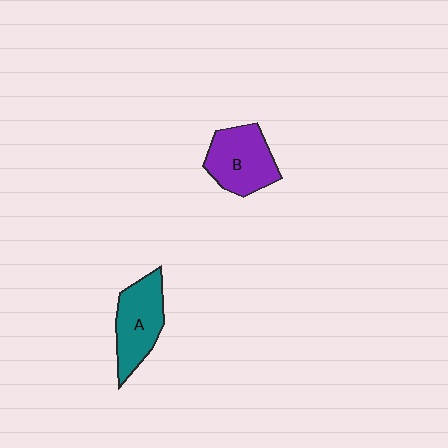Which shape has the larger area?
Shape B (purple).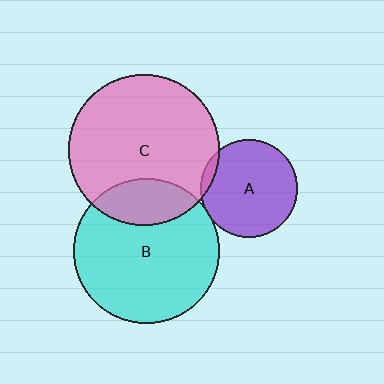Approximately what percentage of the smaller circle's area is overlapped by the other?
Approximately 5%.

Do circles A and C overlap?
Yes.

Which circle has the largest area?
Circle C (pink).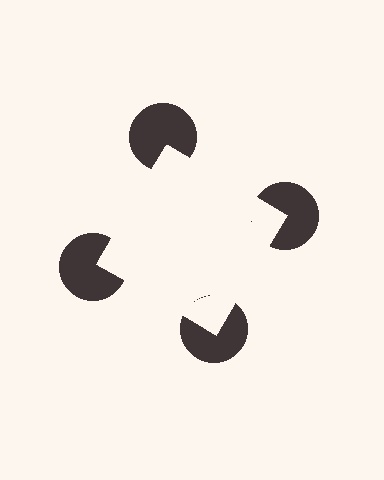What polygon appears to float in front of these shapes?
An illusory square — its edges are inferred from the aligned wedge cuts in the pac-man discs, not physically drawn.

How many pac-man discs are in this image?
There are 4 — one at each vertex of the illusory square.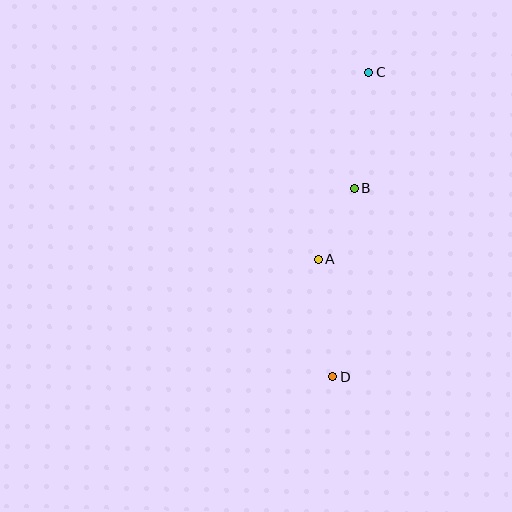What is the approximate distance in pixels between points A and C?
The distance between A and C is approximately 194 pixels.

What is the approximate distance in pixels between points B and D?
The distance between B and D is approximately 190 pixels.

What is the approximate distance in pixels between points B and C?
The distance between B and C is approximately 117 pixels.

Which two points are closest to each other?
Points A and B are closest to each other.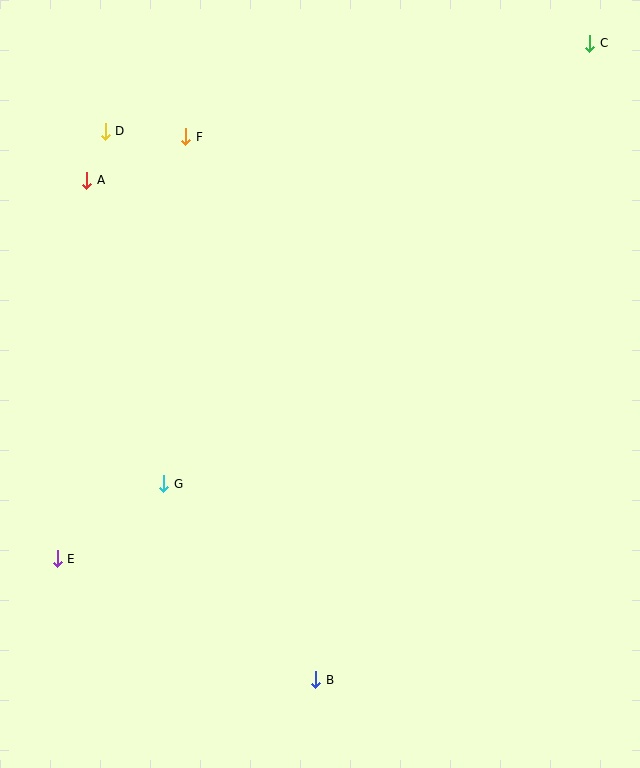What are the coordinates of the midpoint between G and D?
The midpoint between G and D is at (135, 308).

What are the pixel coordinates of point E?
Point E is at (57, 559).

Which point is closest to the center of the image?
Point G at (164, 484) is closest to the center.